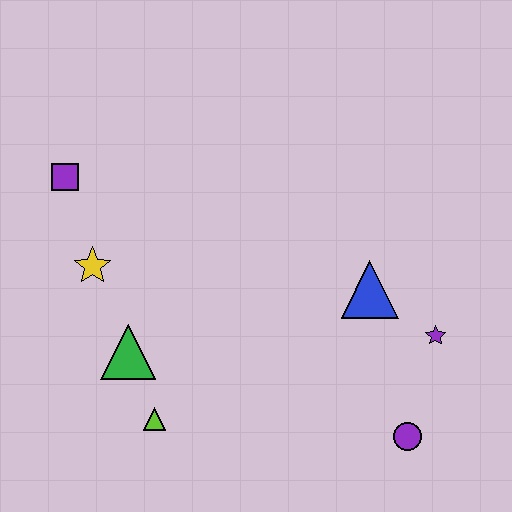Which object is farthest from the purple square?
The purple circle is farthest from the purple square.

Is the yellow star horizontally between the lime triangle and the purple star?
No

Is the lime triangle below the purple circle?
No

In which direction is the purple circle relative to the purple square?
The purple circle is to the right of the purple square.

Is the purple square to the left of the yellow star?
Yes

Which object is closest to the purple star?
The blue triangle is closest to the purple star.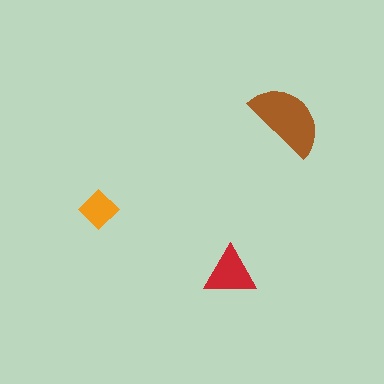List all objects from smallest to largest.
The orange diamond, the red triangle, the brown semicircle.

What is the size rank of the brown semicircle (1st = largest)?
1st.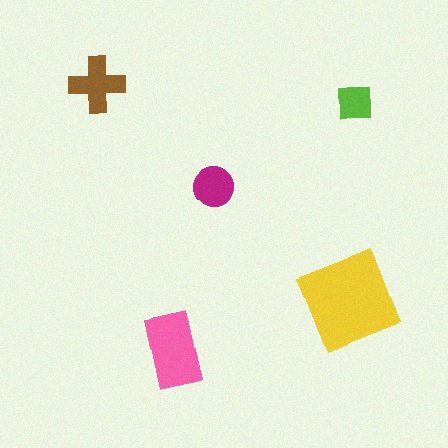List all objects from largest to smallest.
The yellow square, the pink rectangle, the brown cross, the magenta circle, the lime square.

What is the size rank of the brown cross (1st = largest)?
3rd.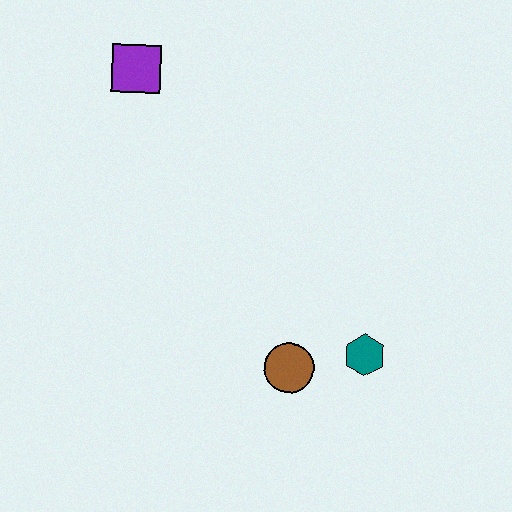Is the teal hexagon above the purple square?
No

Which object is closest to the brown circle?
The teal hexagon is closest to the brown circle.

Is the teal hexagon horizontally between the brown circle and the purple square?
No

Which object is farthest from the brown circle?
The purple square is farthest from the brown circle.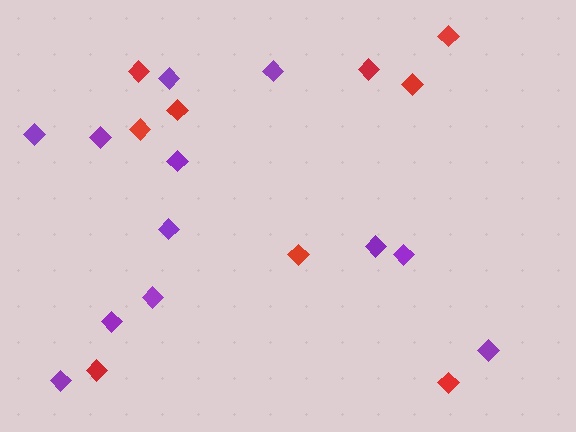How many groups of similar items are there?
There are 2 groups: one group of purple diamonds (12) and one group of red diamonds (9).